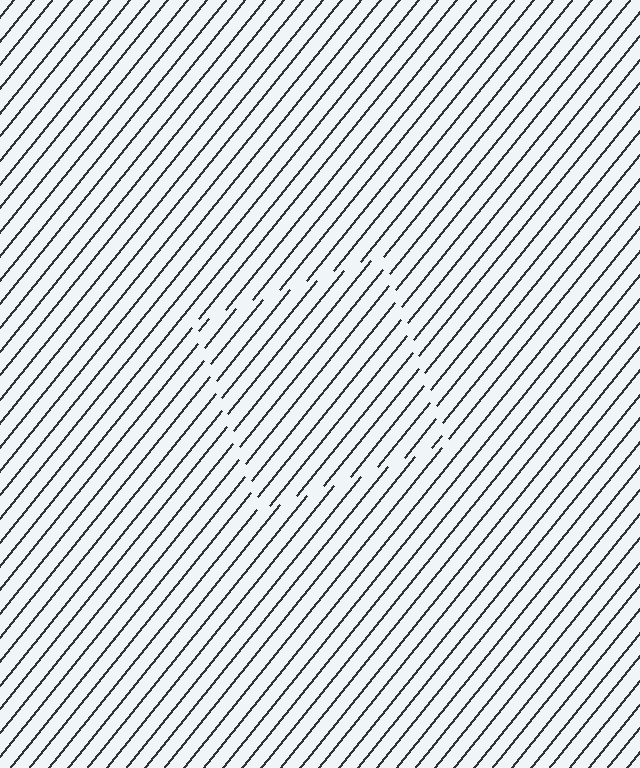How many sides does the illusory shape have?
4 sides — the line-ends trace a square.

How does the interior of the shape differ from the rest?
The interior of the shape contains the same grating, shifted by half a period — the contour is defined by the phase discontinuity where line-ends from the inner and outer gratings abut.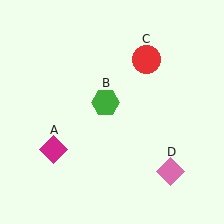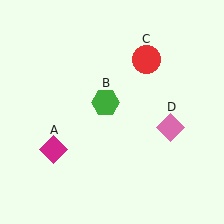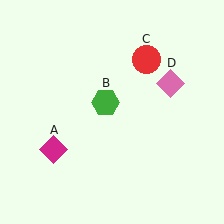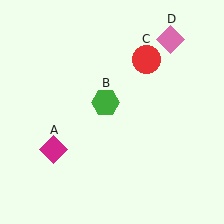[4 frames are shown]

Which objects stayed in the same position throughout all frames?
Magenta diamond (object A) and green hexagon (object B) and red circle (object C) remained stationary.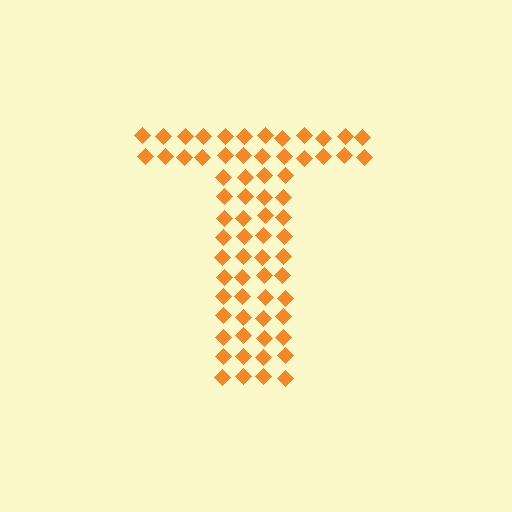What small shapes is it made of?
It is made of small diamonds.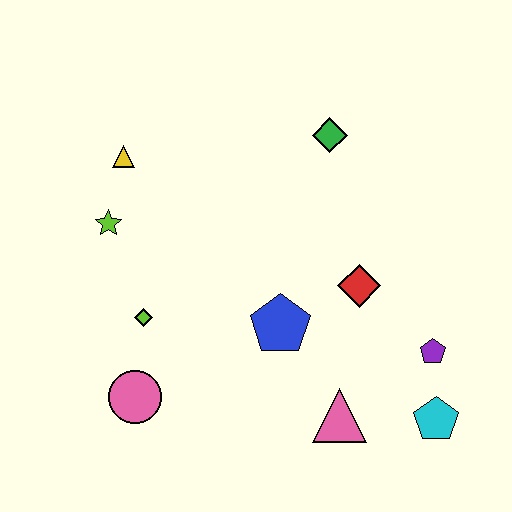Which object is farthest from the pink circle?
The green diamond is farthest from the pink circle.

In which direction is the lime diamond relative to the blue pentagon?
The lime diamond is to the left of the blue pentagon.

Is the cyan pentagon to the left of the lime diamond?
No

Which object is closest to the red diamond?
The blue pentagon is closest to the red diamond.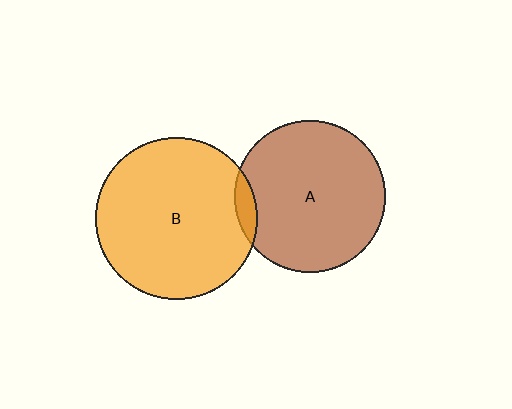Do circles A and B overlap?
Yes.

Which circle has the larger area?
Circle B (orange).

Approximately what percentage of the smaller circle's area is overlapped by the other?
Approximately 5%.